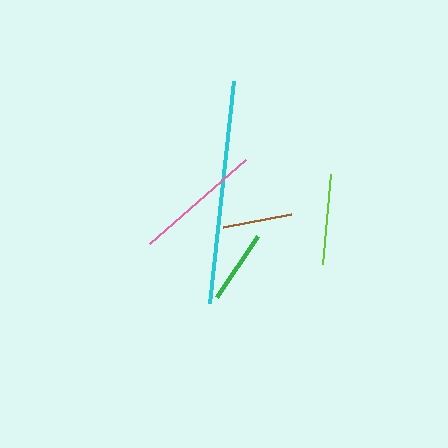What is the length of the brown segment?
The brown segment is approximately 69 pixels long.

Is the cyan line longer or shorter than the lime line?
The cyan line is longer than the lime line.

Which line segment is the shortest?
The brown line is the shortest at approximately 69 pixels.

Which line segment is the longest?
The cyan line is the longest at approximately 223 pixels.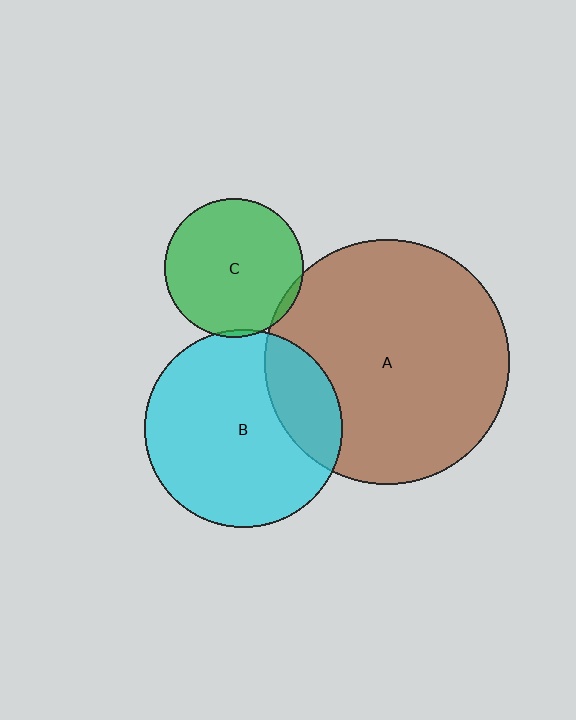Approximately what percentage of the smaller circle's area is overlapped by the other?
Approximately 5%.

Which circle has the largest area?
Circle A (brown).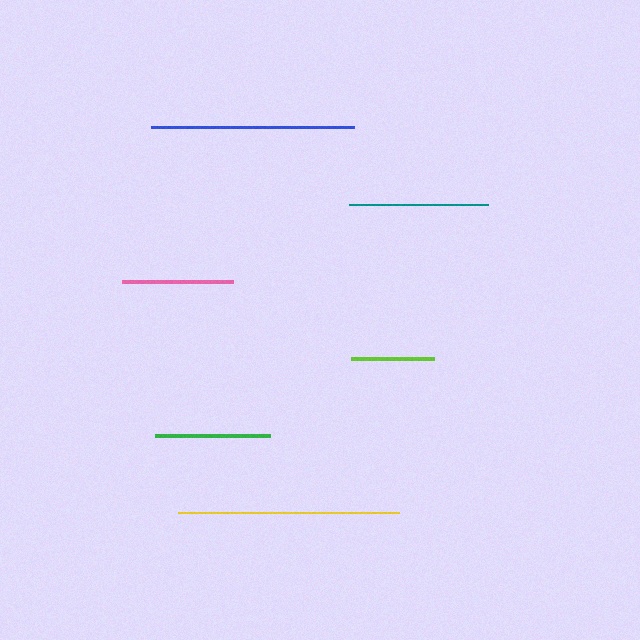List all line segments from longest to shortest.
From longest to shortest: yellow, blue, teal, green, pink, lime.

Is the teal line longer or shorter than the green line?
The teal line is longer than the green line.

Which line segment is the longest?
The yellow line is the longest at approximately 221 pixels.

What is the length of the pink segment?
The pink segment is approximately 111 pixels long.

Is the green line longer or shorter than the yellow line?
The yellow line is longer than the green line.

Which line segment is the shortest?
The lime line is the shortest at approximately 83 pixels.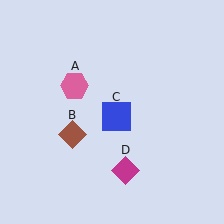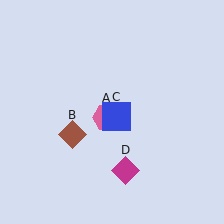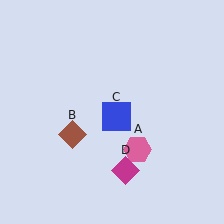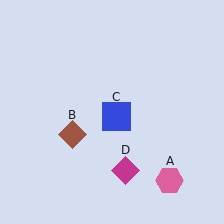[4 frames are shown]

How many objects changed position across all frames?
1 object changed position: pink hexagon (object A).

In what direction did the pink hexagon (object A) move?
The pink hexagon (object A) moved down and to the right.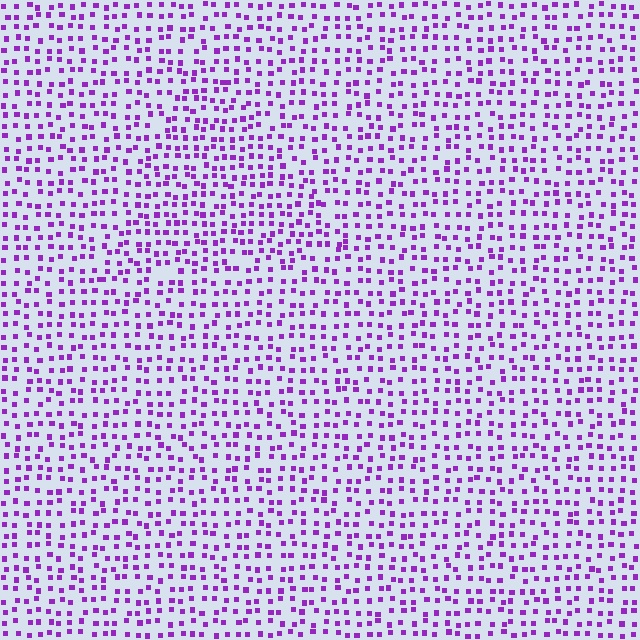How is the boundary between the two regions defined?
The boundary is defined by a change in element density (approximately 1.3x ratio). All elements are the same color, size, and shape.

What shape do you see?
I see a triangle.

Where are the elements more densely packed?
The elements are more densely packed inside the triangle boundary.